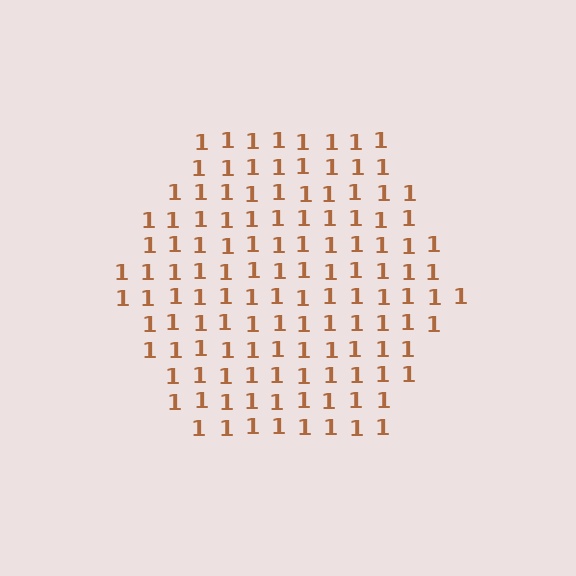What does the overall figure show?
The overall figure shows a hexagon.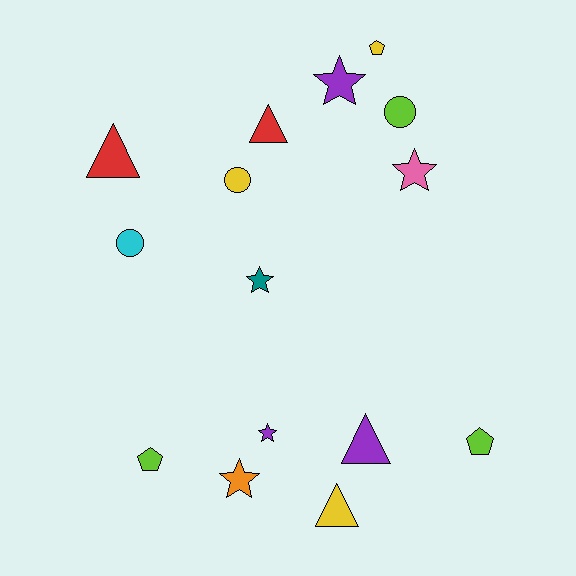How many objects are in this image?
There are 15 objects.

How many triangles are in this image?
There are 4 triangles.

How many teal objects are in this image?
There is 1 teal object.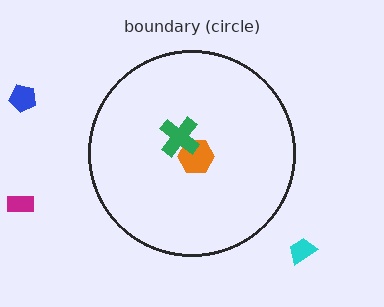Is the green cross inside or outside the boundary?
Inside.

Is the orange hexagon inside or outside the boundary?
Inside.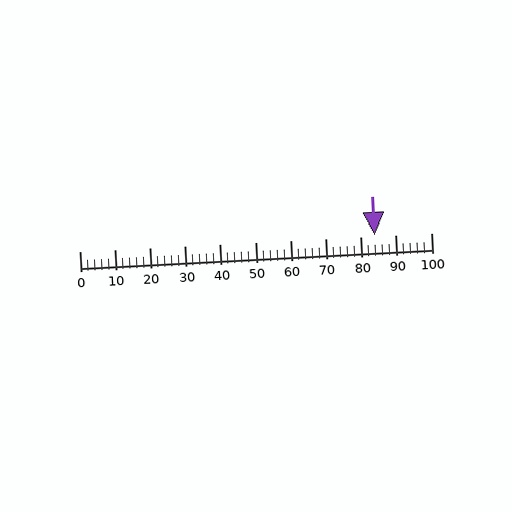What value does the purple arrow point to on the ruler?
The purple arrow points to approximately 84.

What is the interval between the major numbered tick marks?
The major tick marks are spaced 10 units apart.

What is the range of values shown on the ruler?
The ruler shows values from 0 to 100.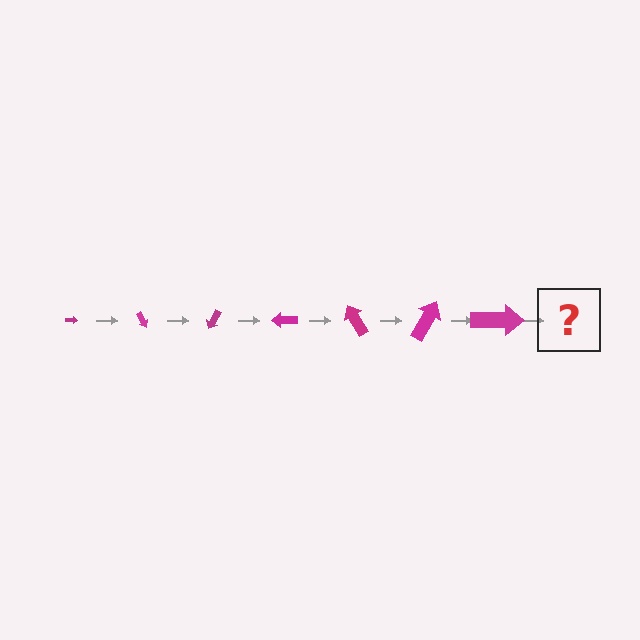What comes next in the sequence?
The next element should be an arrow, larger than the previous one and rotated 420 degrees from the start.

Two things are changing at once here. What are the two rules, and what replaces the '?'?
The two rules are that the arrow grows larger each step and it rotates 60 degrees each step. The '?' should be an arrow, larger than the previous one and rotated 420 degrees from the start.